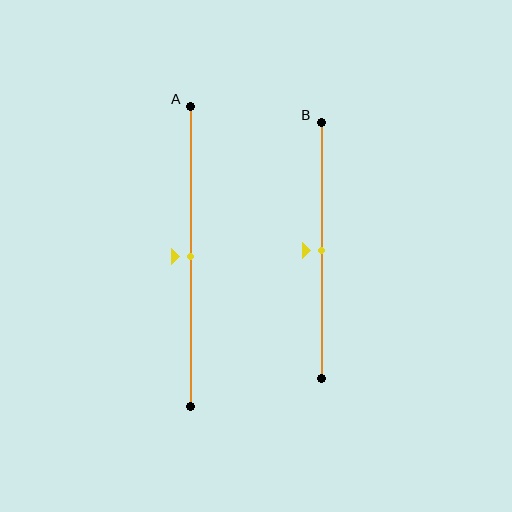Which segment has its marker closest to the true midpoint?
Segment A has its marker closest to the true midpoint.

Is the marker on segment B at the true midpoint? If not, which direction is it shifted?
Yes, the marker on segment B is at the true midpoint.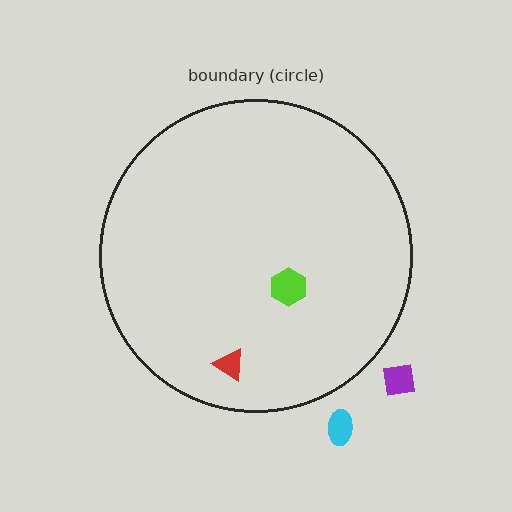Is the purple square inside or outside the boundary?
Outside.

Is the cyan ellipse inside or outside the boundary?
Outside.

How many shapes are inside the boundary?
2 inside, 2 outside.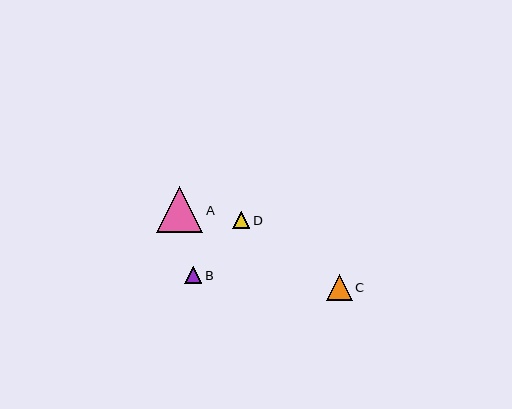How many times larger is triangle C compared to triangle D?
Triangle C is approximately 1.5 times the size of triangle D.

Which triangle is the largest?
Triangle A is the largest with a size of approximately 46 pixels.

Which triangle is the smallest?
Triangle D is the smallest with a size of approximately 17 pixels.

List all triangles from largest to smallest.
From largest to smallest: A, C, B, D.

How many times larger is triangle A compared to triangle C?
Triangle A is approximately 1.8 times the size of triangle C.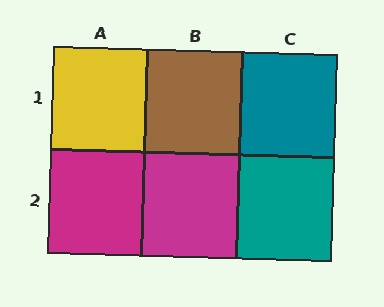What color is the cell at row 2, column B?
Magenta.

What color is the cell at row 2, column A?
Magenta.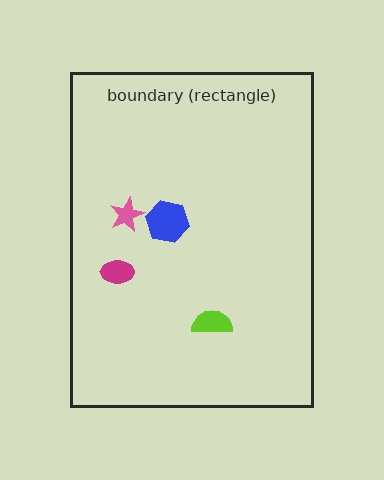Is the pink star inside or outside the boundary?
Inside.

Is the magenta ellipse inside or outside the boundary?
Inside.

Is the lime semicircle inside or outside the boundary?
Inside.